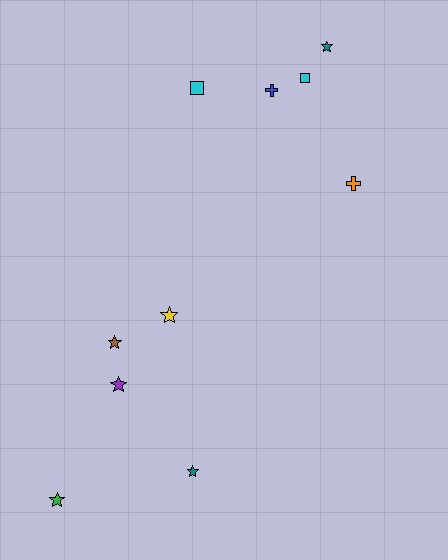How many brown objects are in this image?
There is 1 brown object.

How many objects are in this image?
There are 10 objects.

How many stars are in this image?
There are 6 stars.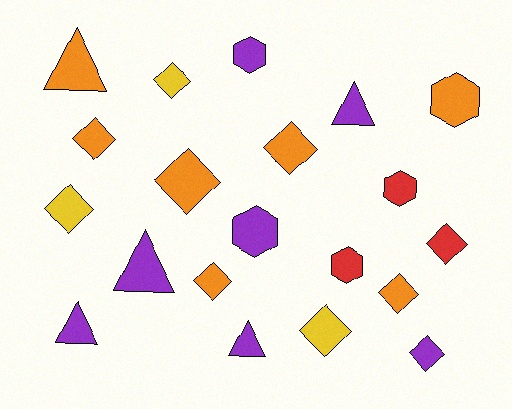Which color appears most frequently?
Orange, with 7 objects.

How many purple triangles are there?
There are 4 purple triangles.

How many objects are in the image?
There are 20 objects.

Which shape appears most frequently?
Diamond, with 10 objects.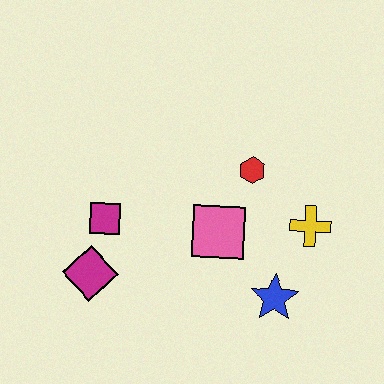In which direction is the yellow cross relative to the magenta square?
The yellow cross is to the right of the magenta square.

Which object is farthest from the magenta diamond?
The yellow cross is farthest from the magenta diamond.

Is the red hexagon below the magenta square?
No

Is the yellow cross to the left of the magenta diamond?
No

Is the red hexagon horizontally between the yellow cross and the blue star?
No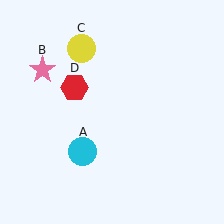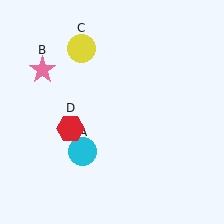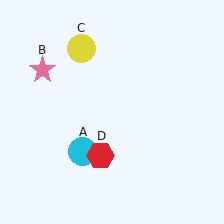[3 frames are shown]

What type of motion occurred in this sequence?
The red hexagon (object D) rotated counterclockwise around the center of the scene.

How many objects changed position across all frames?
1 object changed position: red hexagon (object D).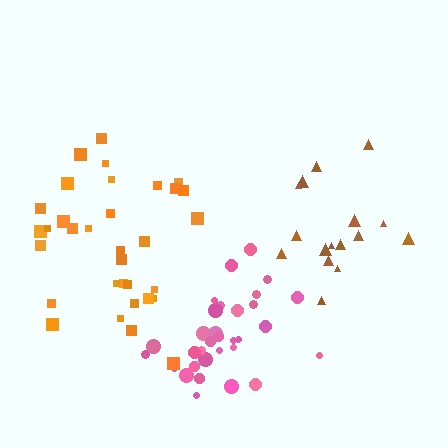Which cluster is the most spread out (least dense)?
Brown.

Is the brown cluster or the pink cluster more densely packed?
Pink.